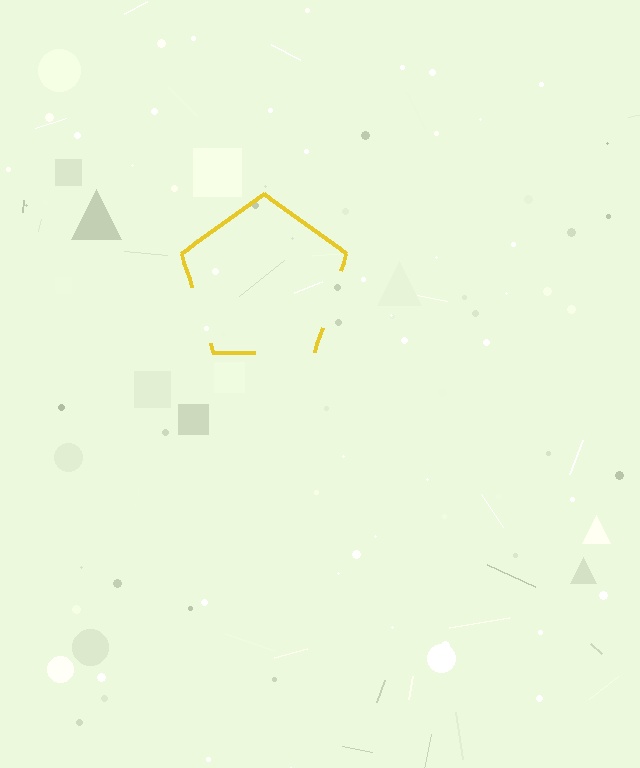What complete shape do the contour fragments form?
The contour fragments form a pentagon.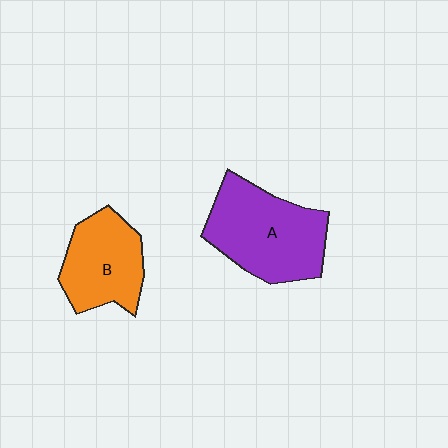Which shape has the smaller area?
Shape B (orange).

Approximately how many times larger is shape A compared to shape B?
Approximately 1.4 times.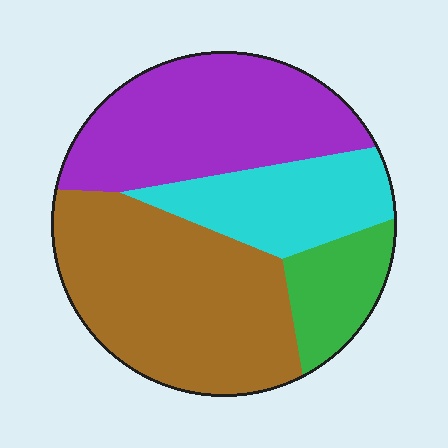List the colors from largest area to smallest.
From largest to smallest: brown, purple, cyan, green.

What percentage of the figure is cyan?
Cyan takes up about one sixth (1/6) of the figure.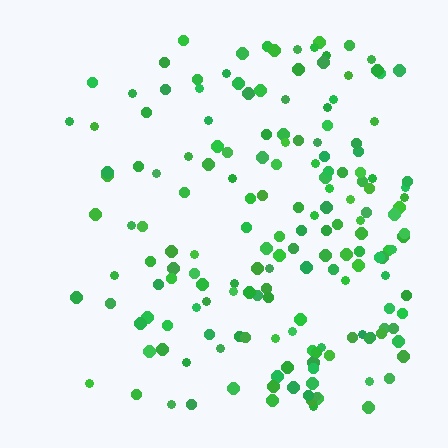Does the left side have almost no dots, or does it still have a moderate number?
Still a moderate number, just noticeably fewer than the right.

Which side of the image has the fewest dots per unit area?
The left.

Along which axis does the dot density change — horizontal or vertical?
Horizontal.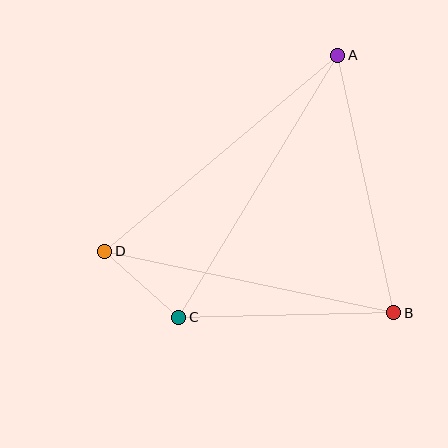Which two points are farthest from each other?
Points A and C are farthest from each other.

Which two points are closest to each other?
Points C and D are closest to each other.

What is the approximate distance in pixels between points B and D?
The distance between B and D is approximately 296 pixels.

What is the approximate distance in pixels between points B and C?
The distance between B and C is approximately 215 pixels.